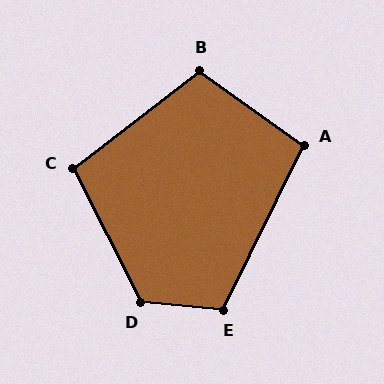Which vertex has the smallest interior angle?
A, at approximately 99 degrees.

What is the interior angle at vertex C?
Approximately 101 degrees (obtuse).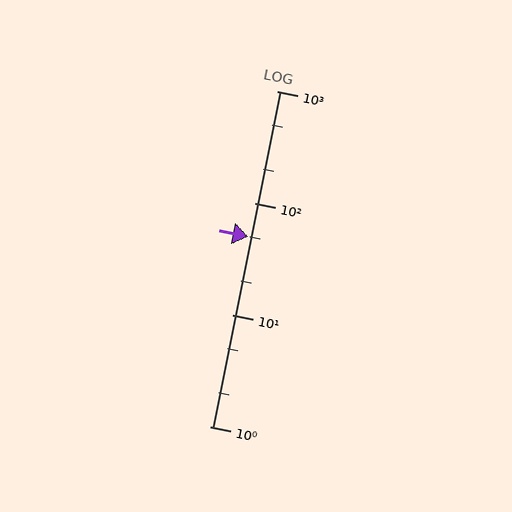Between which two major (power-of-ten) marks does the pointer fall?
The pointer is between 10 and 100.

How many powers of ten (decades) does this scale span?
The scale spans 3 decades, from 1 to 1000.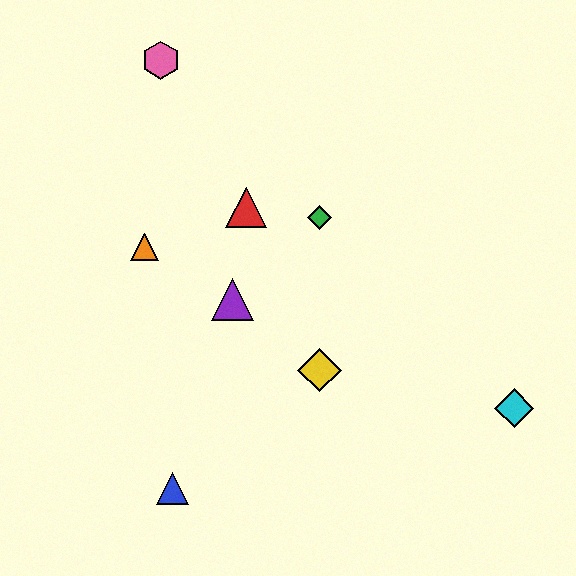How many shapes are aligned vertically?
2 shapes (the green diamond, the yellow diamond) are aligned vertically.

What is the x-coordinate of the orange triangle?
The orange triangle is at x≈144.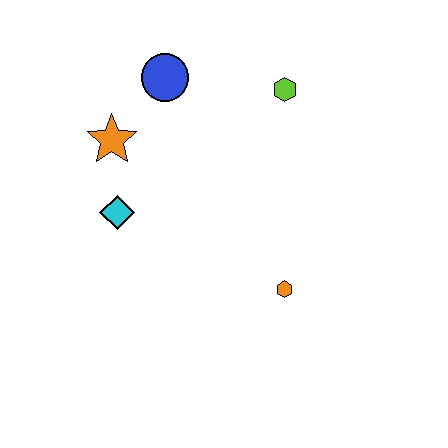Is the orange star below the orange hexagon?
No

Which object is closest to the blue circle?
The orange star is closest to the blue circle.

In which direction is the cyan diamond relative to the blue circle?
The cyan diamond is below the blue circle.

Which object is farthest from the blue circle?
The orange hexagon is farthest from the blue circle.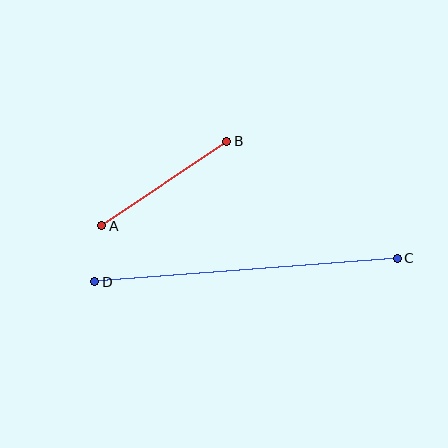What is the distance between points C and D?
The distance is approximately 304 pixels.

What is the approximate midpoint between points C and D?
The midpoint is at approximately (246, 270) pixels.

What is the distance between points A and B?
The distance is approximately 151 pixels.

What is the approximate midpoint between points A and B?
The midpoint is at approximately (164, 183) pixels.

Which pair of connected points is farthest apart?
Points C and D are farthest apart.